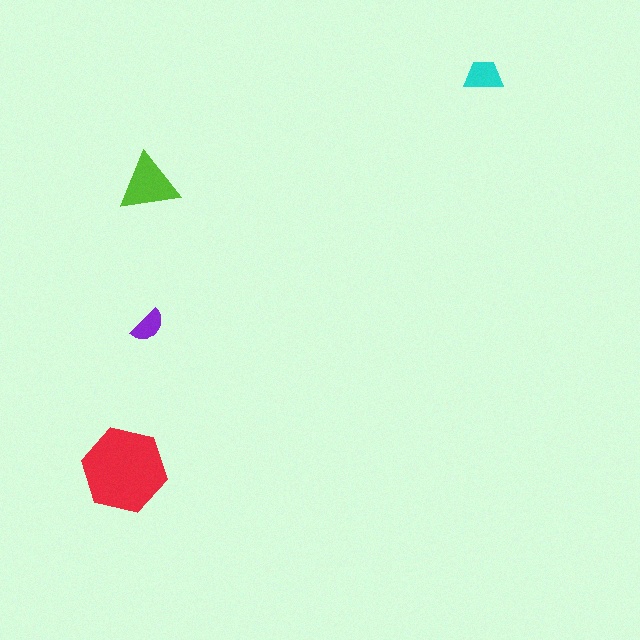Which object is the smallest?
The purple semicircle.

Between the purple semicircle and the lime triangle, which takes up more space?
The lime triangle.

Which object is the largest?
The red hexagon.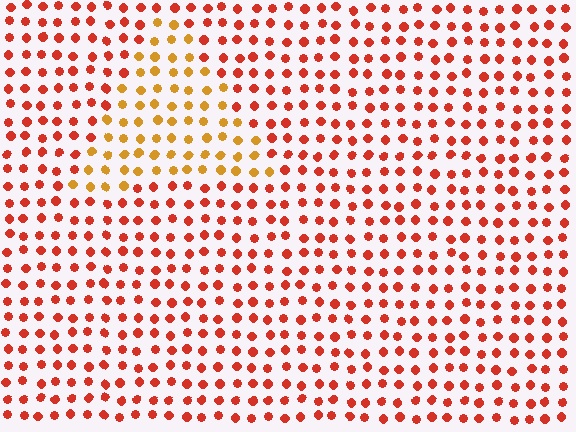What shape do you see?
I see a triangle.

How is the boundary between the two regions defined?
The boundary is defined purely by a slight shift in hue (about 35 degrees). Spacing, size, and orientation are identical on both sides.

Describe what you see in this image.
The image is filled with small red elements in a uniform arrangement. A triangle-shaped region is visible where the elements are tinted to a slightly different hue, forming a subtle color boundary.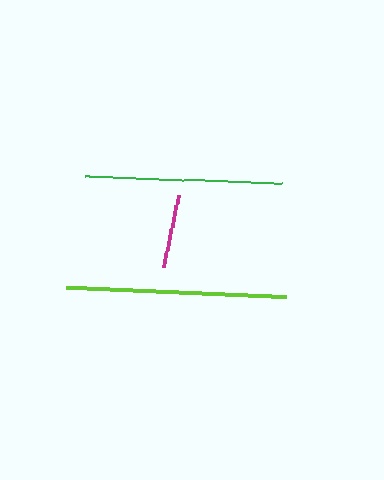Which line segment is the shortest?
The magenta line is the shortest at approximately 72 pixels.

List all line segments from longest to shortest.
From longest to shortest: lime, green, magenta.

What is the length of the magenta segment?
The magenta segment is approximately 72 pixels long.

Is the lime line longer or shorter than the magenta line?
The lime line is longer than the magenta line.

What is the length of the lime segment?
The lime segment is approximately 220 pixels long.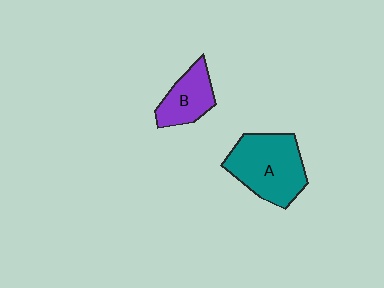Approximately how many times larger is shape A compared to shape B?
Approximately 1.7 times.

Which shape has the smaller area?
Shape B (purple).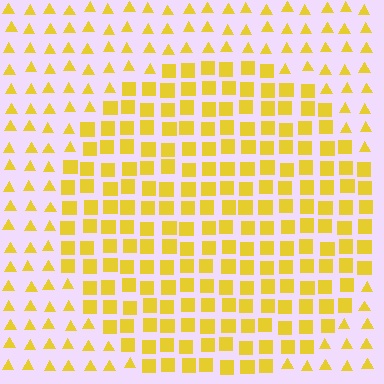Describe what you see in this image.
The image is filled with small yellow elements arranged in a uniform grid. A circle-shaped region contains squares, while the surrounding area contains triangles. The boundary is defined purely by the change in element shape.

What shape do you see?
I see a circle.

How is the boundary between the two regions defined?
The boundary is defined by a change in element shape: squares inside vs. triangles outside. All elements share the same color and spacing.